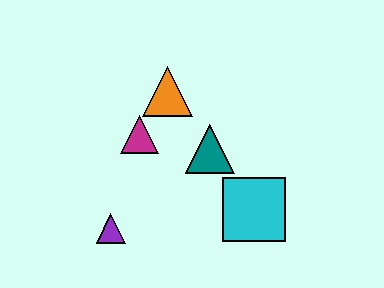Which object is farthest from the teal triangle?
The purple triangle is farthest from the teal triangle.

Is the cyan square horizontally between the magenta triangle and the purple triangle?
No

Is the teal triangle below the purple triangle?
No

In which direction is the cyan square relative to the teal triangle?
The cyan square is below the teal triangle.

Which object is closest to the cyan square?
The teal triangle is closest to the cyan square.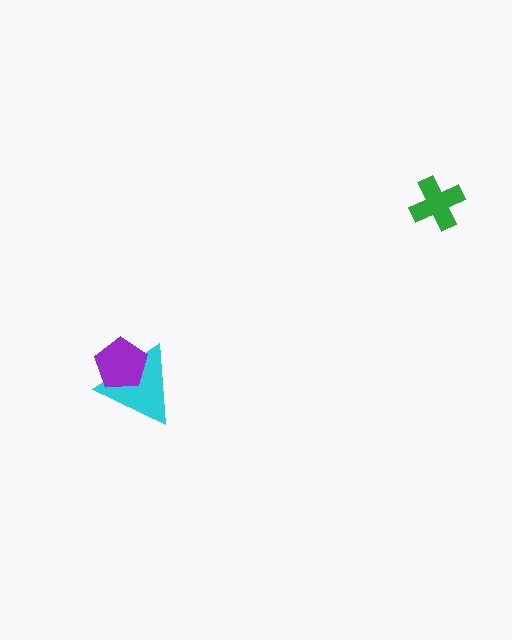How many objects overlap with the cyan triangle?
1 object overlaps with the cyan triangle.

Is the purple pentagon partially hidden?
No, no other shape covers it.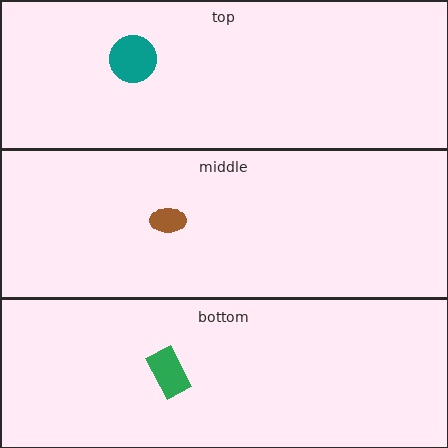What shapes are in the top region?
The teal circle.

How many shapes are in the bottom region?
1.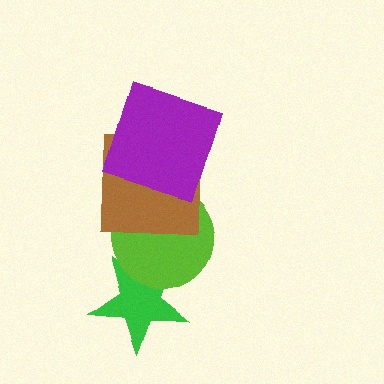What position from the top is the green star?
The green star is 4th from the top.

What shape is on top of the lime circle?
The brown square is on top of the lime circle.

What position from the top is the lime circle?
The lime circle is 3rd from the top.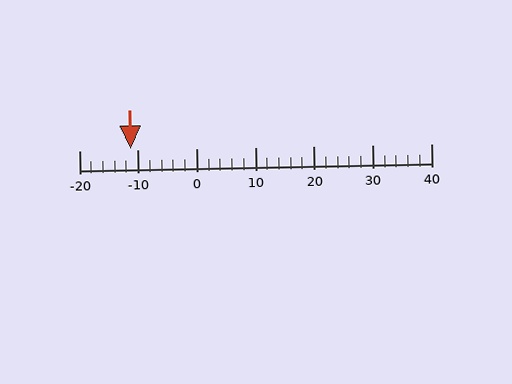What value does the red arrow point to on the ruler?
The red arrow points to approximately -11.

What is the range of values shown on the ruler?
The ruler shows values from -20 to 40.